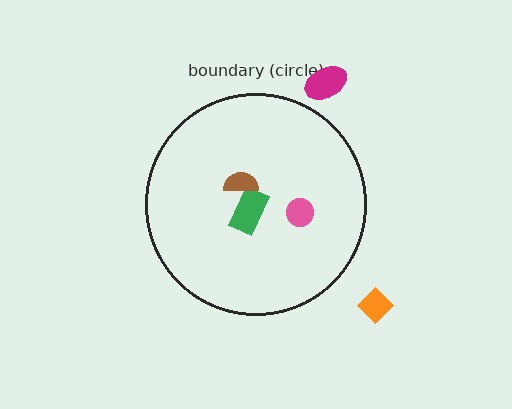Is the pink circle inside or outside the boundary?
Inside.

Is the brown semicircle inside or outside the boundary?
Inside.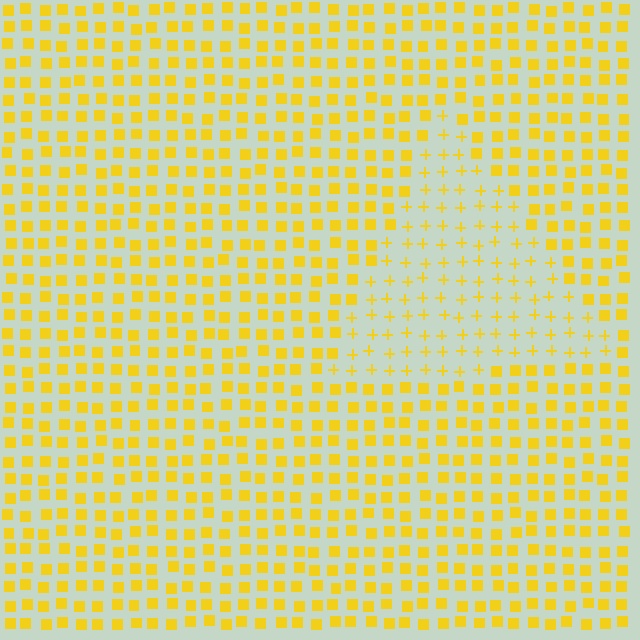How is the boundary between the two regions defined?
The boundary is defined by a change in element shape: plus signs inside vs. squares outside. All elements share the same color and spacing.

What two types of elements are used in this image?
The image uses plus signs inside the triangle region and squares outside it.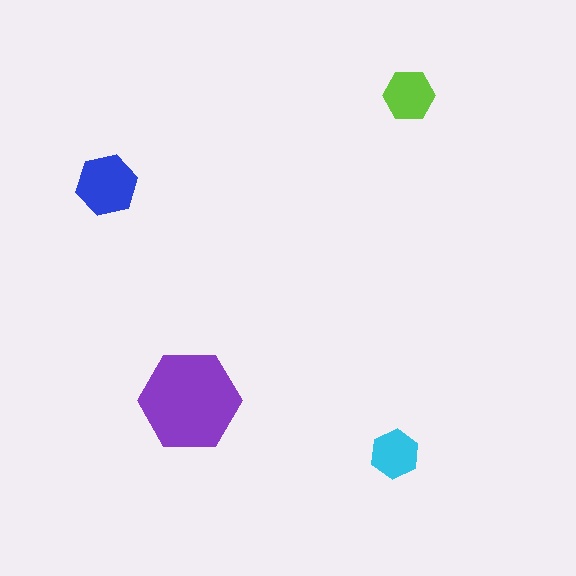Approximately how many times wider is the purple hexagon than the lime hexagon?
About 2 times wider.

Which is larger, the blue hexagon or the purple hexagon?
The purple one.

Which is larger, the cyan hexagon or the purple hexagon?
The purple one.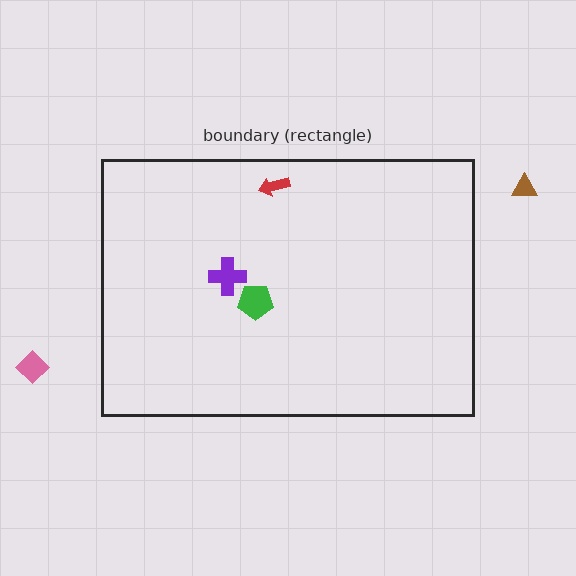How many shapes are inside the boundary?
3 inside, 2 outside.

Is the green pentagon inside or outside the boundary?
Inside.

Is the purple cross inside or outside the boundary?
Inside.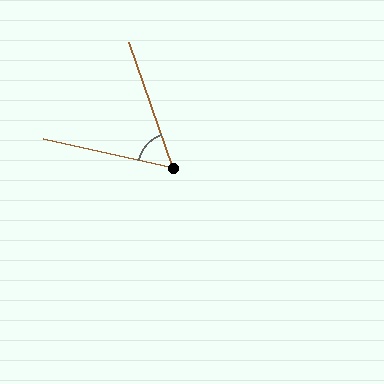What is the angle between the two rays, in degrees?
Approximately 59 degrees.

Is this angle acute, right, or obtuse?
It is acute.